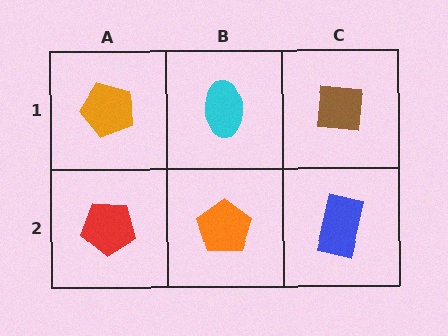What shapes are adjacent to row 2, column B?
A cyan ellipse (row 1, column B), a red pentagon (row 2, column A), a blue rectangle (row 2, column C).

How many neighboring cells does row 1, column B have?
3.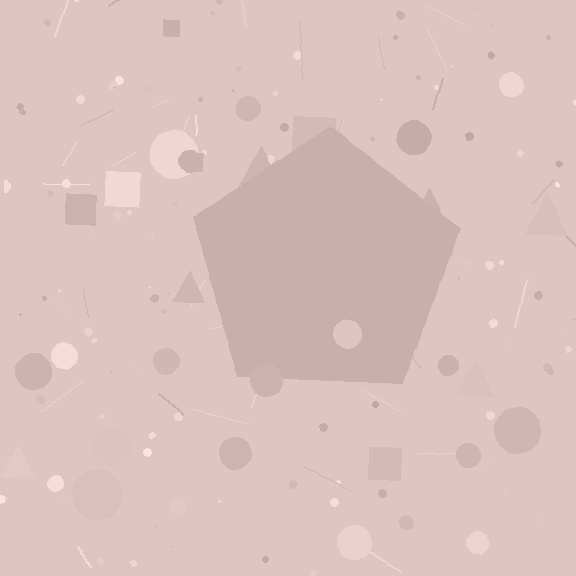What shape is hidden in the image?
A pentagon is hidden in the image.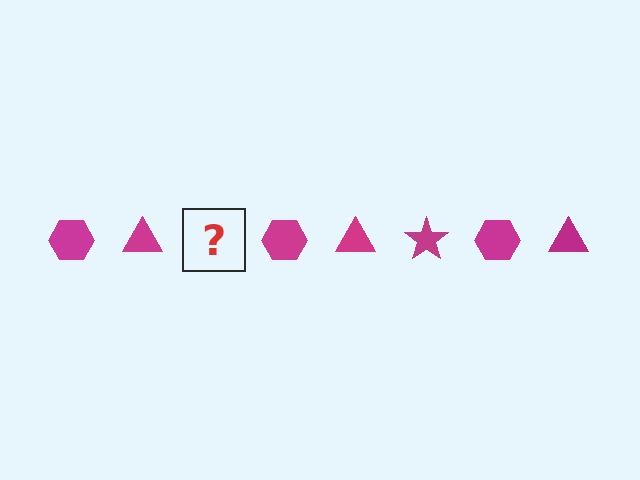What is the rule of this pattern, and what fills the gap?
The rule is that the pattern cycles through hexagon, triangle, star shapes in magenta. The gap should be filled with a magenta star.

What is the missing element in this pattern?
The missing element is a magenta star.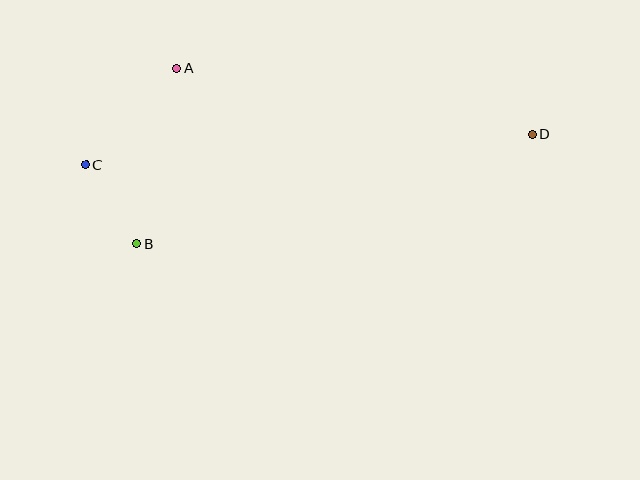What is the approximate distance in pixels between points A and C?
The distance between A and C is approximately 133 pixels.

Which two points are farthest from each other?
Points C and D are farthest from each other.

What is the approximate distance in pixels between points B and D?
The distance between B and D is approximately 411 pixels.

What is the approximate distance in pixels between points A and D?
The distance between A and D is approximately 361 pixels.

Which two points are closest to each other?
Points B and C are closest to each other.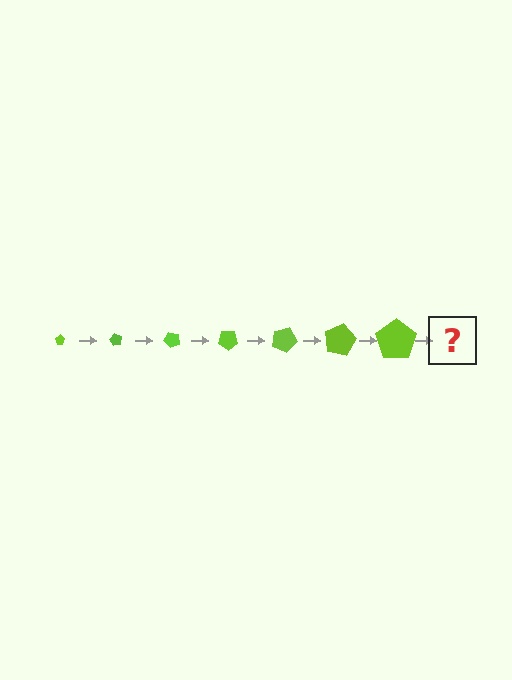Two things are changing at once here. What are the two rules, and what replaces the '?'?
The two rules are that the pentagon grows larger each step and it rotates 60 degrees each step. The '?' should be a pentagon, larger than the previous one and rotated 420 degrees from the start.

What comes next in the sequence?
The next element should be a pentagon, larger than the previous one and rotated 420 degrees from the start.